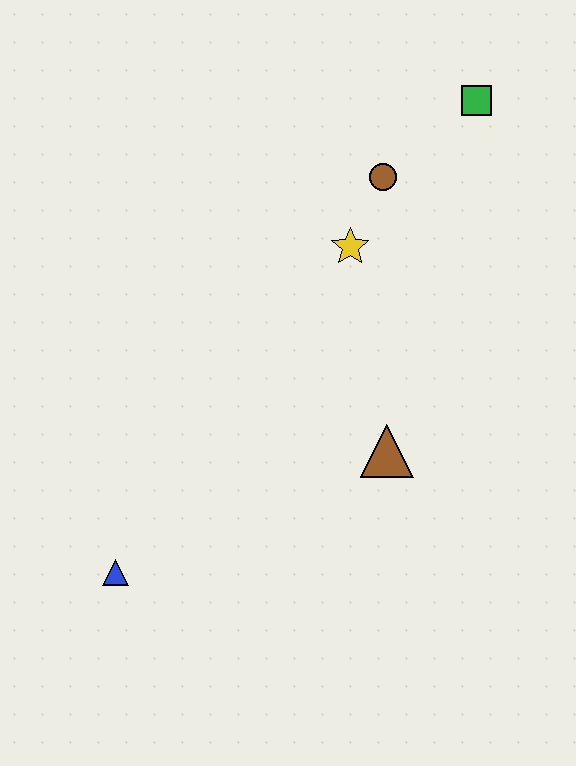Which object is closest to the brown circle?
The yellow star is closest to the brown circle.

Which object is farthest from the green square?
The blue triangle is farthest from the green square.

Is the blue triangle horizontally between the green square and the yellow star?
No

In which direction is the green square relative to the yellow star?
The green square is above the yellow star.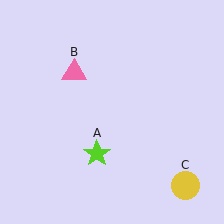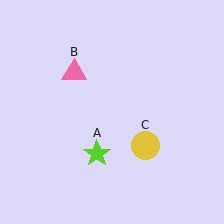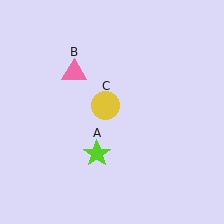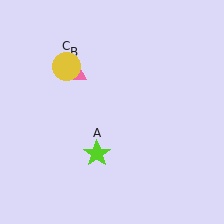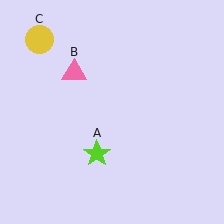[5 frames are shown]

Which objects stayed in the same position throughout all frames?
Lime star (object A) and pink triangle (object B) remained stationary.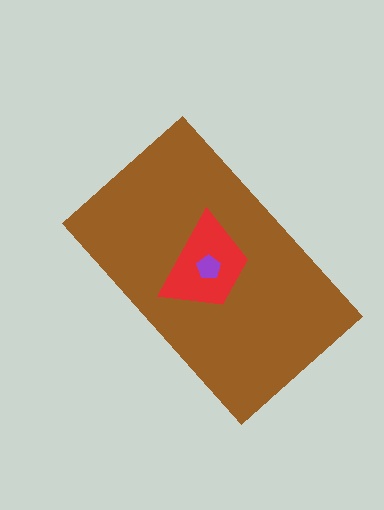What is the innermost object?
The purple pentagon.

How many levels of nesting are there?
3.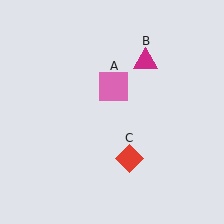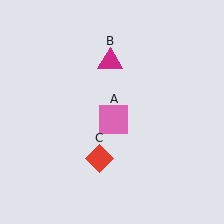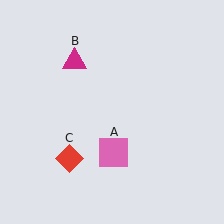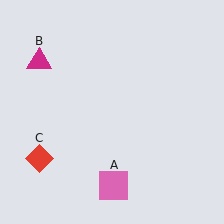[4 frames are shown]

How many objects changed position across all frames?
3 objects changed position: pink square (object A), magenta triangle (object B), red diamond (object C).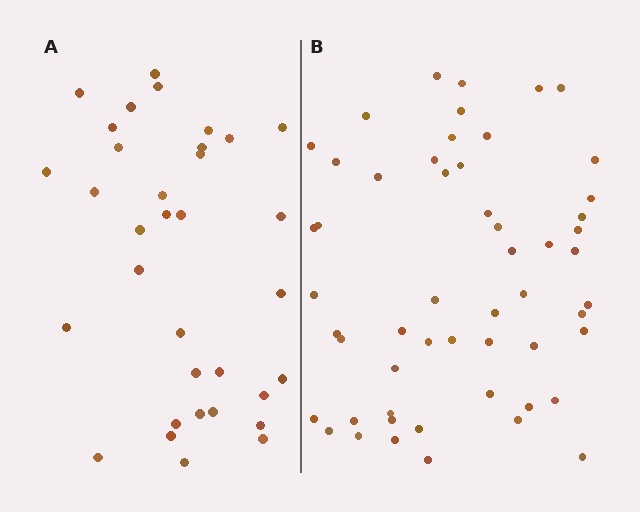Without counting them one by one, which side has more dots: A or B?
Region B (the right region) has more dots.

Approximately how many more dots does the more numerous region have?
Region B has approximately 20 more dots than region A.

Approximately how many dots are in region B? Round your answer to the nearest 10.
About 50 dots. (The exact count is 54, which rounds to 50.)